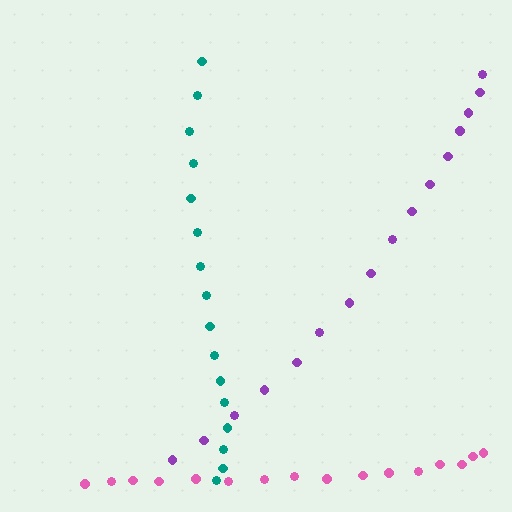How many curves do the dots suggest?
There are 3 distinct paths.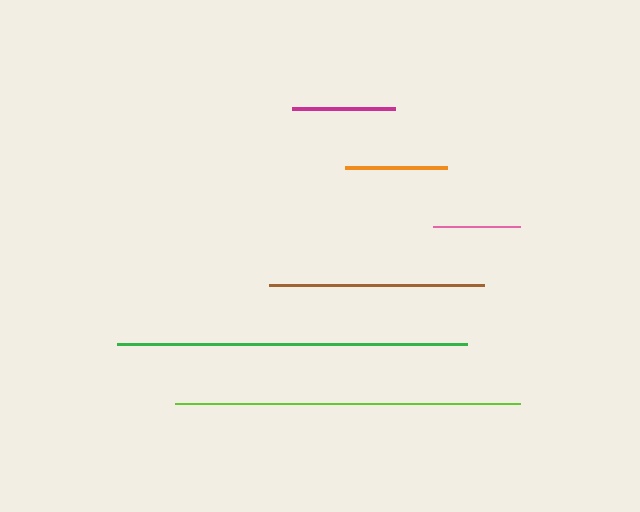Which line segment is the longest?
The green line is the longest at approximately 350 pixels.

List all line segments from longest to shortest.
From longest to shortest: green, lime, brown, magenta, orange, pink.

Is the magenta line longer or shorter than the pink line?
The magenta line is longer than the pink line.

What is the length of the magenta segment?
The magenta segment is approximately 103 pixels long.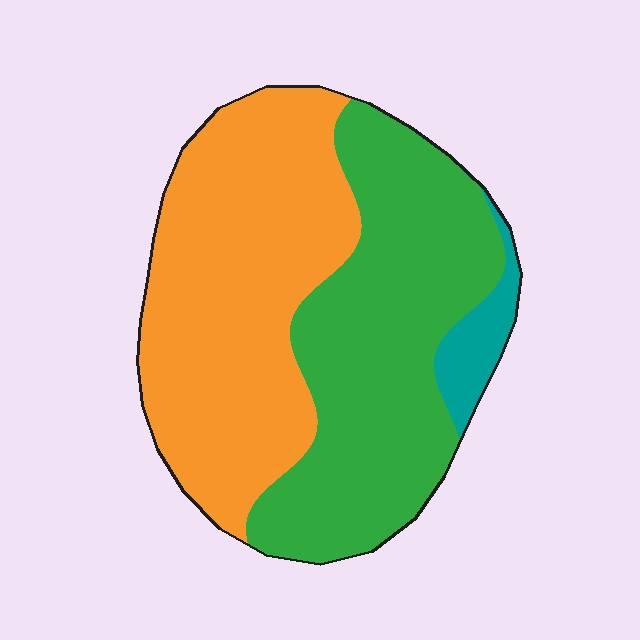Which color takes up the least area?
Teal, at roughly 5%.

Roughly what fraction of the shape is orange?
Orange covers around 50% of the shape.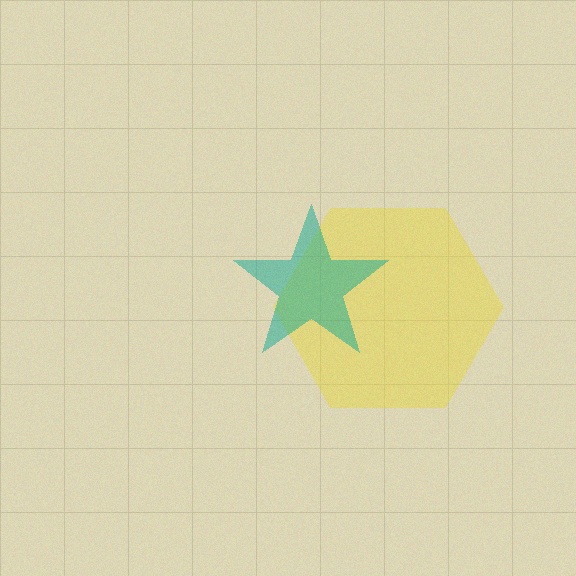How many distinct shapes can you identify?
There are 2 distinct shapes: a yellow hexagon, a teal star.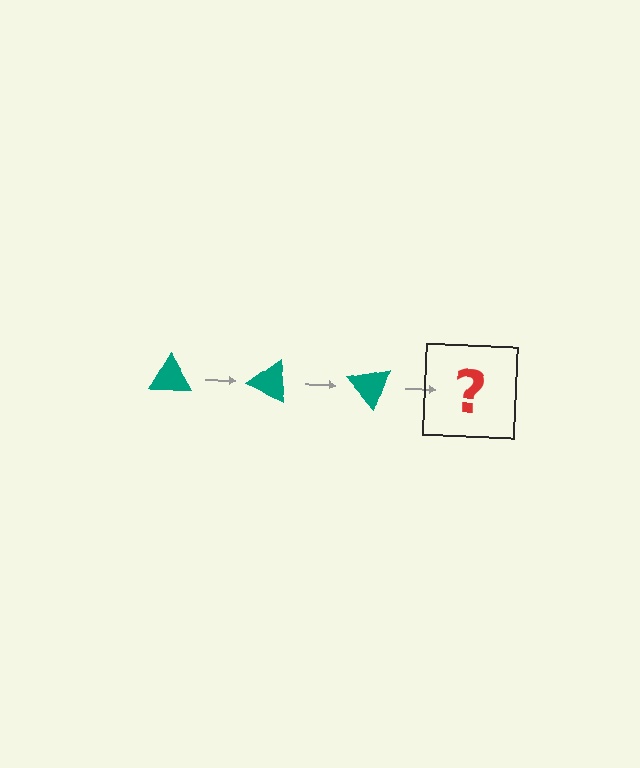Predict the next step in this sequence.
The next step is a teal triangle rotated 75 degrees.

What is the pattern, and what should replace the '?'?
The pattern is that the triangle rotates 25 degrees each step. The '?' should be a teal triangle rotated 75 degrees.